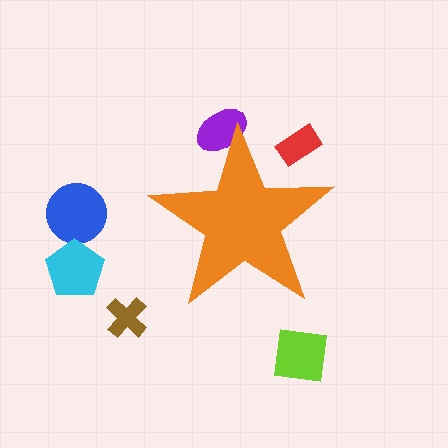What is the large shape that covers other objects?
An orange star.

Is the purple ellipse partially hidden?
Yes, the purple ellipse is partially hidden behind the orange star.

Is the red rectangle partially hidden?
Yes, the red rectangle is partially hidden behind the orange star.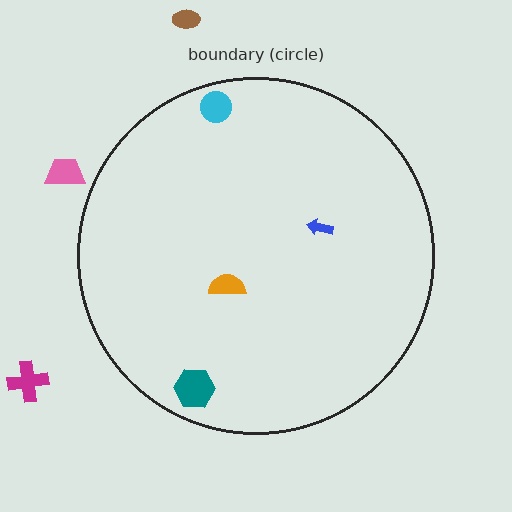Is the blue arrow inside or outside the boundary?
Inside.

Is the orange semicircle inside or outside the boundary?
Inside.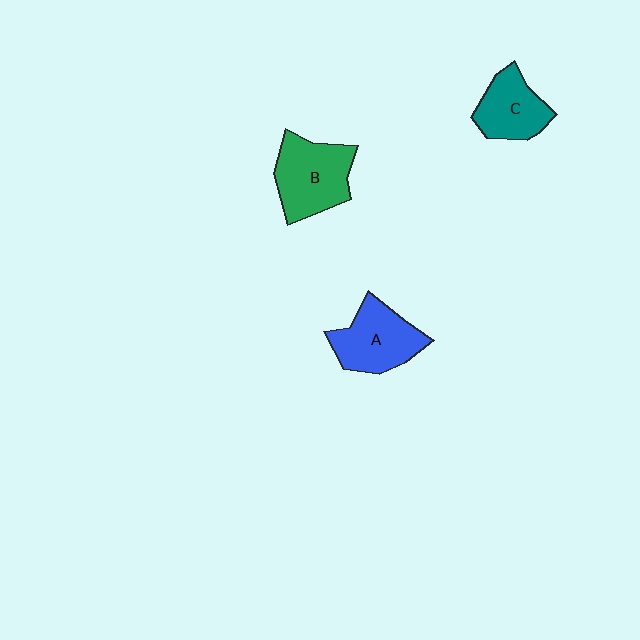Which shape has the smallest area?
Shape C (teal).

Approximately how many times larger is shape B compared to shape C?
Approximately 1.3 times.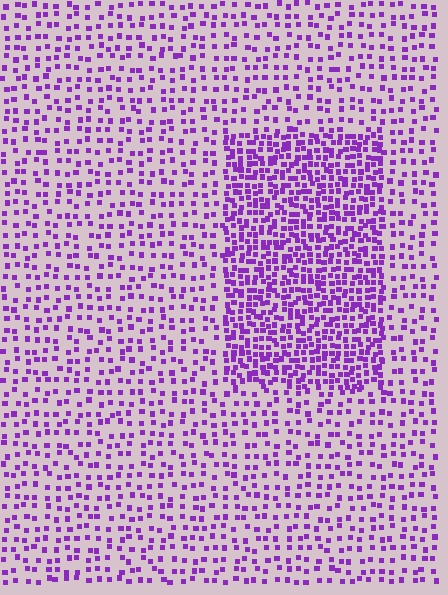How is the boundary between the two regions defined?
The boundary is defined by a change in element density (approximately 2.2x ratio). All elements are the same color, size, and shape.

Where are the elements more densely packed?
The elements are more densely packed inside the rectangle boundary.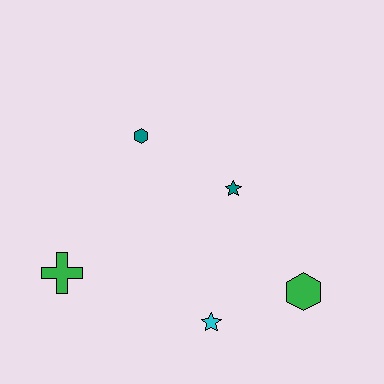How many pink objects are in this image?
There are no pink objects.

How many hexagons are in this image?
There are 2 hexagons.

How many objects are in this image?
There are 5 objects.